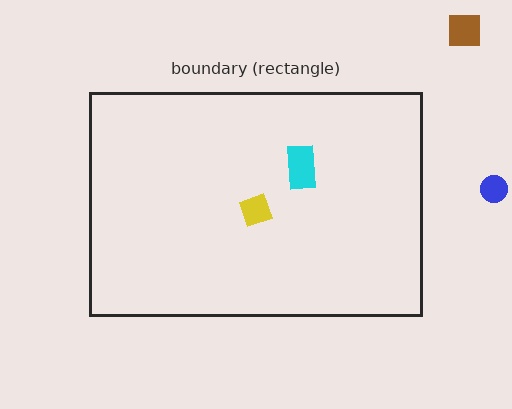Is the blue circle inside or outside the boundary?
Outside.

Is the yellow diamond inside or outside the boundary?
Inside.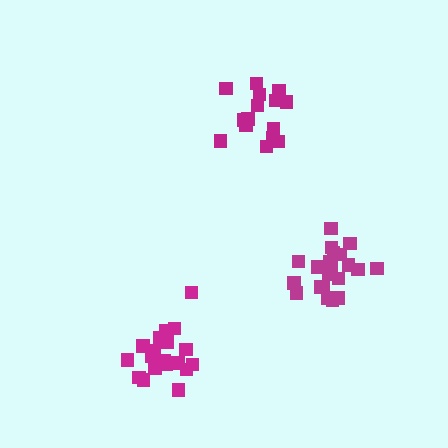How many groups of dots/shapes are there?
There are 3 groups.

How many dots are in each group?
Group 1: 21 dots, Group 2: 21 dots, Group 3: 15 dots (57 total).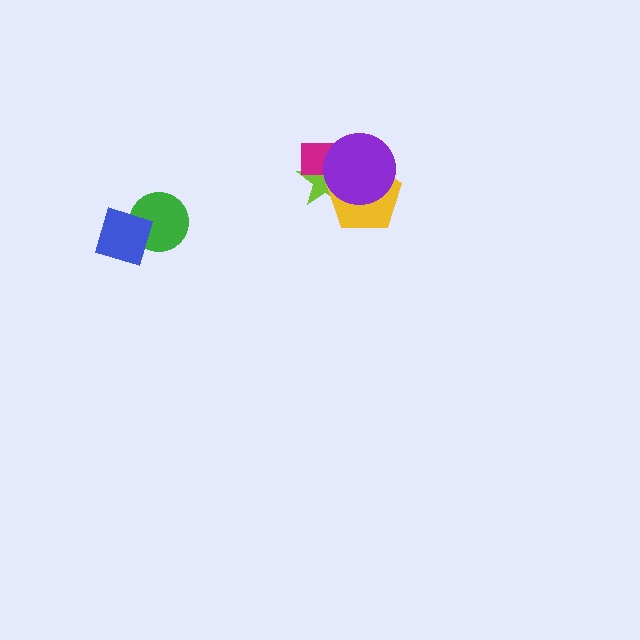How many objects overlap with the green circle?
1 object overlaps with the green circle.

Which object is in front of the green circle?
The blue diamond is in front of the green circle.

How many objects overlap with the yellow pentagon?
3 objects overlap with the yellow pentagon.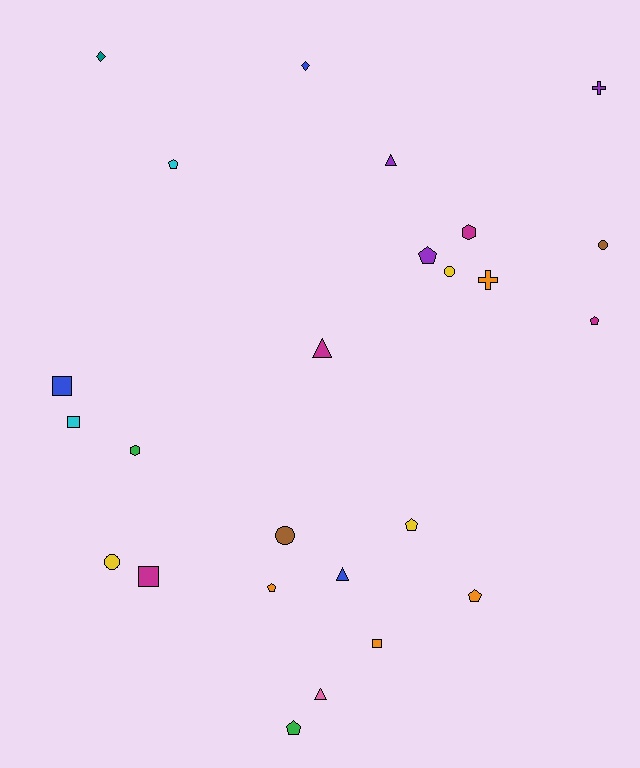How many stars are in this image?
There are no stars.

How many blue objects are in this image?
There are 3 blue objects.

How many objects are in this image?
There are 25 objects.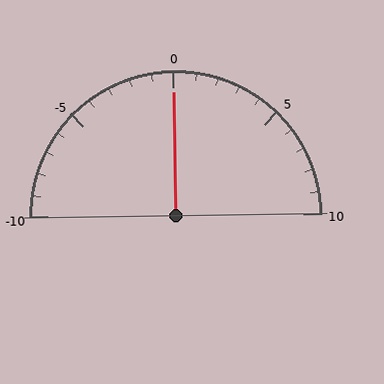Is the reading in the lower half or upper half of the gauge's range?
The reading is in the upper half of the range (-10 to 10).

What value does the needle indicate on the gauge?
The needle indicates approximately 0.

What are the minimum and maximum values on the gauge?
The gauge ranges from -10 to 10.